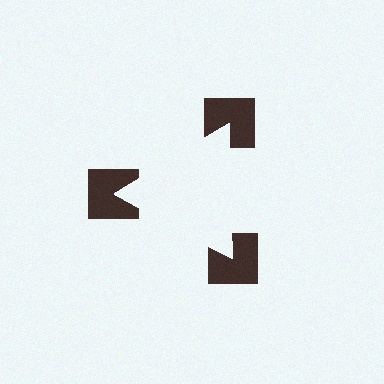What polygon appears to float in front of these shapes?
An illusory triangle — its edges are inferred from the aligned wedge cuts in the notched squares, not physically drawn.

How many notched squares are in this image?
There are 3 — one at each vertex of the illusory triangle.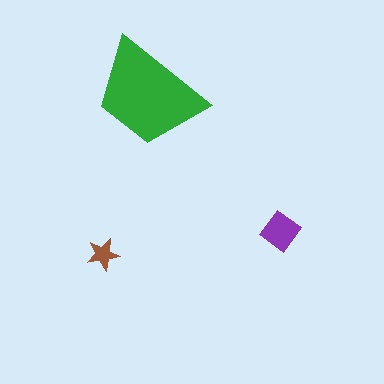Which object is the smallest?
The brown star.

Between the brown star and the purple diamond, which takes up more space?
The purple diamond.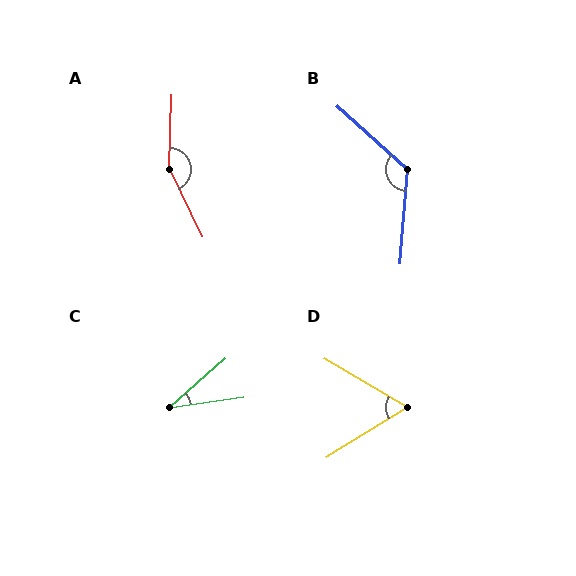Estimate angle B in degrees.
Approximately 127 degrees.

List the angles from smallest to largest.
C (33°), D (62°), B (127°), A (152°).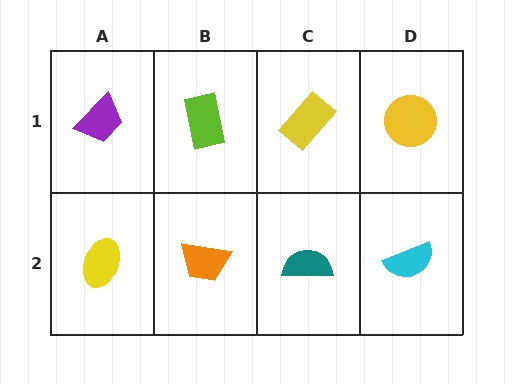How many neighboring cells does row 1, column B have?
3.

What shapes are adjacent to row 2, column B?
A lime rectangle (row 1, column B), a yellow ellipse (row 2, column A), a teal semicircle (row 2, column C).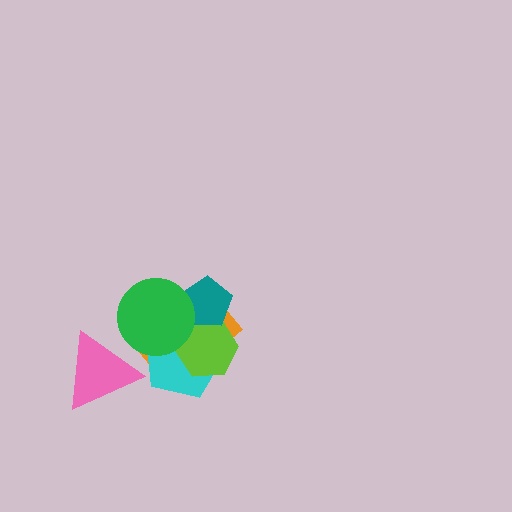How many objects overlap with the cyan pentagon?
4 objects overlap with the cyan pentagon.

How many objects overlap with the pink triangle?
0 objects overlap with the pink triangle.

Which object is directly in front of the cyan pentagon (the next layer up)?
The lime hexagon is directly in front of the cyan pentagon.